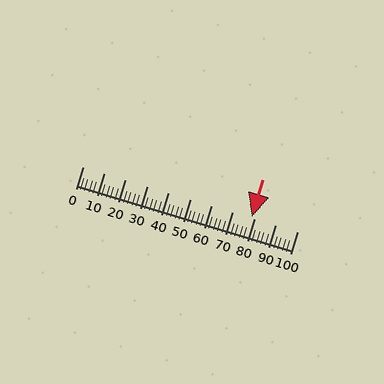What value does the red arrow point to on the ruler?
The red arrow points to approximately 79.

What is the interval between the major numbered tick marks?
The major tick marks are spaced 10 units apart.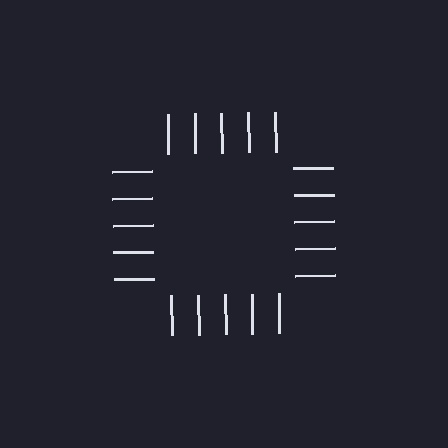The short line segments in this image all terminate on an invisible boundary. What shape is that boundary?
An illusory square — the line segments terminate on its edges but no continuous stroke is drawn.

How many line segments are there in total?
20 — 5 along each of the 4 edges.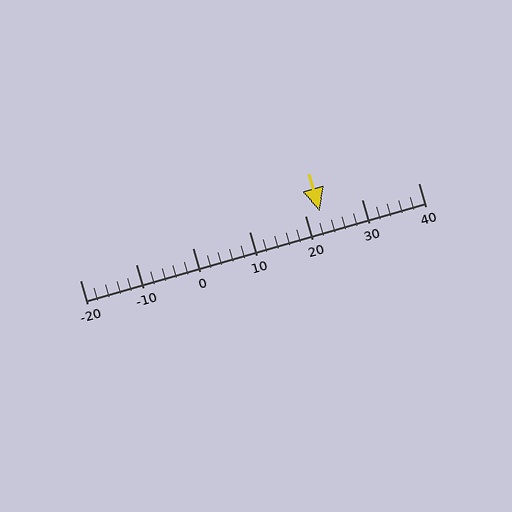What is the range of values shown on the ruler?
The ruler shows values from -20 to 40.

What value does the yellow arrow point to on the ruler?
The yellow arrow points to approximately 23.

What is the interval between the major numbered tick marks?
The major tick marks are spaced 10 units apart.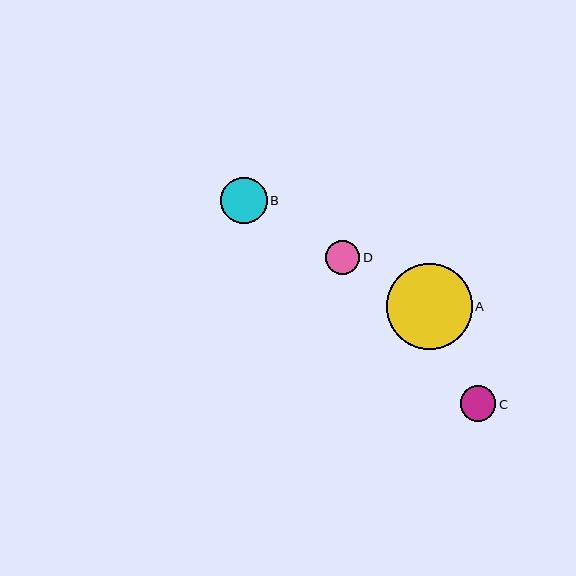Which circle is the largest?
Circle A is the largest with a size of approximately 85 pixels.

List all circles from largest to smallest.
From largest to smallest: A, B, C, D.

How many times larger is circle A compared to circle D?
Circle A is approximately 2.5 times the size of circle D.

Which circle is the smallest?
Circle D is the smallest with a size of approximately 34 pixels.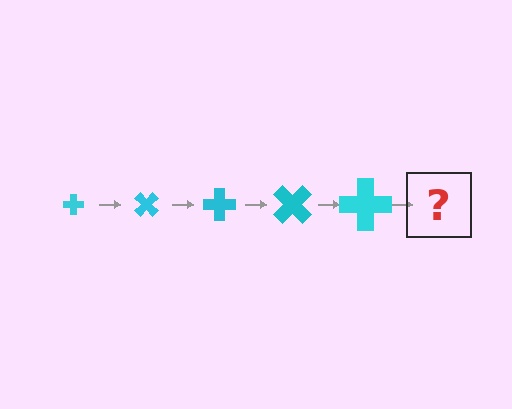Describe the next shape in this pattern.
It should be a cross, larger than the previous one and rotated 225 degrees from the start.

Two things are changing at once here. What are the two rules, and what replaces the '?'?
The two rules are that the cross grows larger each step and it rotates 45 degrees each step. The '?' should be a cross, larger than the previous one and rotated 225 degrees from the start.